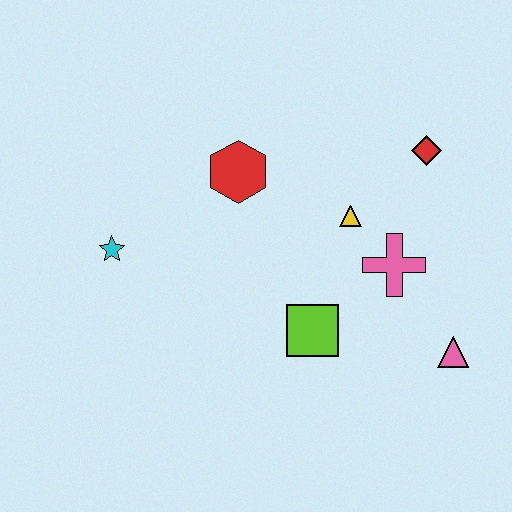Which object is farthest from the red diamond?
The cyan star is farthest from the red diamond.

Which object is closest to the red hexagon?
The yellow triangle is closest to the red hexagon.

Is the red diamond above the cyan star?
Yes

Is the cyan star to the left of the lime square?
Yes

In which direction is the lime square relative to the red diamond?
The lime square is below the red diamond.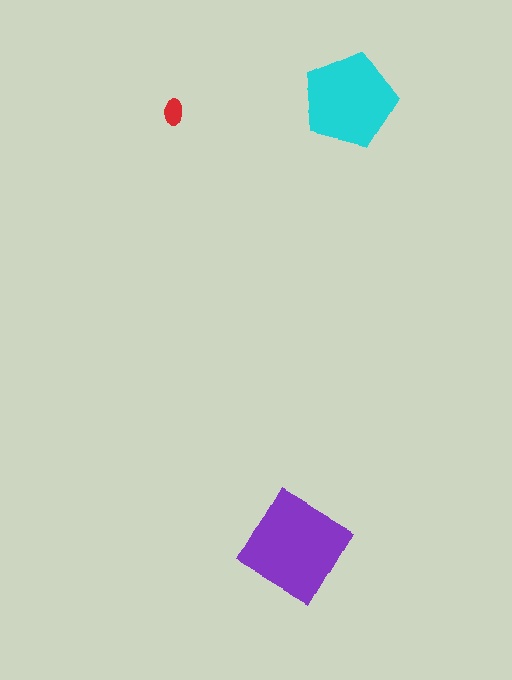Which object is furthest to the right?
The cyan pentagon is rightmost.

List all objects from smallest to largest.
The red ellipse, the cyan pentagon, the purple diamond.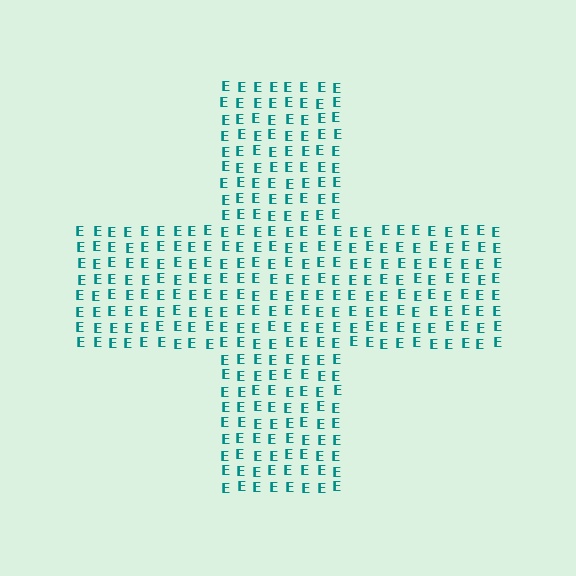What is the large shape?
The large shape is a cross.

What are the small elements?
The small elements are letter E's.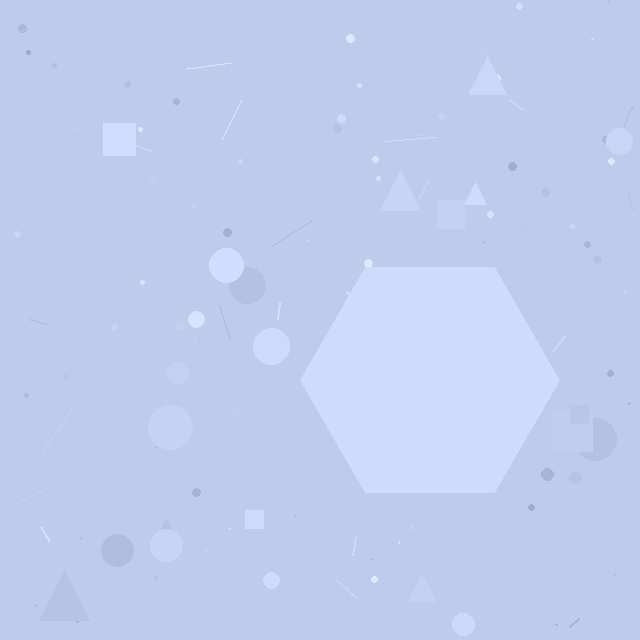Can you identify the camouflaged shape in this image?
The camouflaged shape is a hexagon.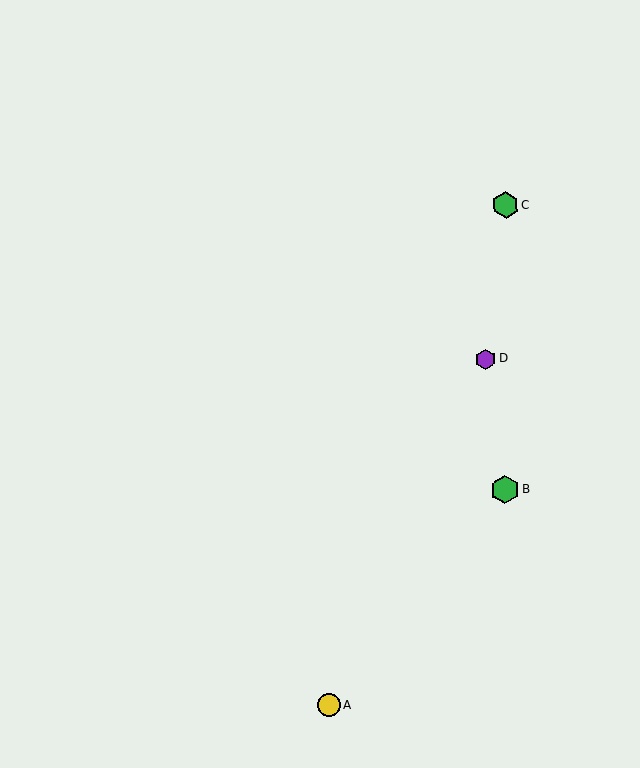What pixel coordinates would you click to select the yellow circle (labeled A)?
Click at (329, 705) to select the yellow circle A.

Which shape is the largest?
The green hexagon (labeled B) is the largest.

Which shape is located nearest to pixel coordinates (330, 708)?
The yellow circle (labeled A) at (329, 705) is nearest to that location.